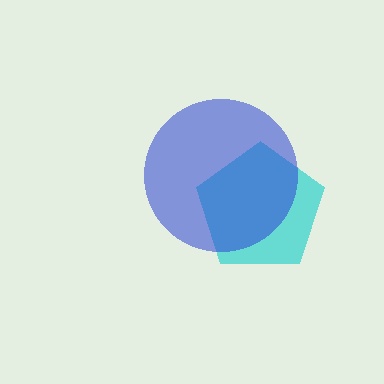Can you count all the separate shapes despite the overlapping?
Yes, there are 2 separate shapes.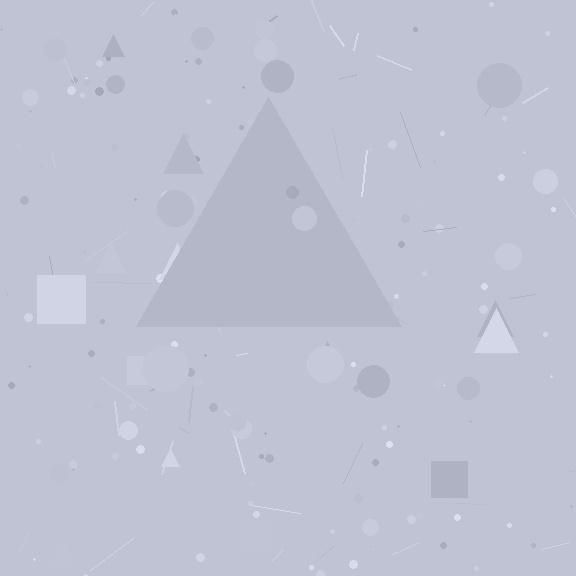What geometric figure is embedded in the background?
A triangle is embedded in the background.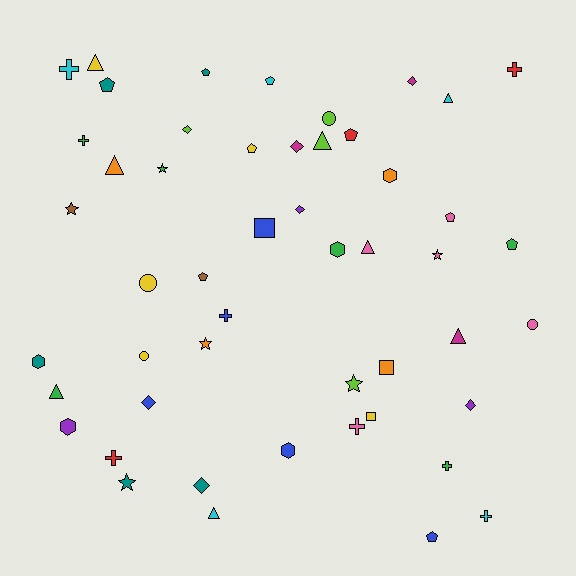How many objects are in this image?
There are 50 objects.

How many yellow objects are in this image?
There are 5 yellow objects.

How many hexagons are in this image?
There are 5 hexagons.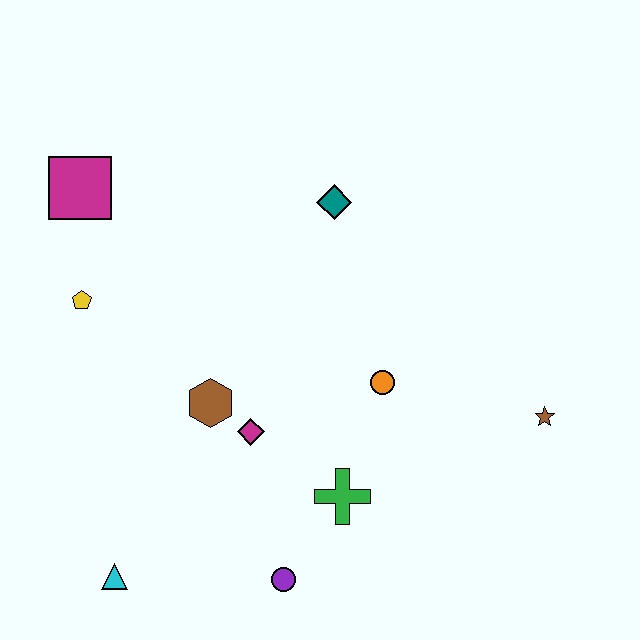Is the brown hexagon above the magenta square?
No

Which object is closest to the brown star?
The orange circle is closest to the brown star.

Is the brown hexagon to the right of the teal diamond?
No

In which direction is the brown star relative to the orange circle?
The brown star is to the right of the orange circle.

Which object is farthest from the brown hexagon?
The brown star is farthest from the brown hexagon.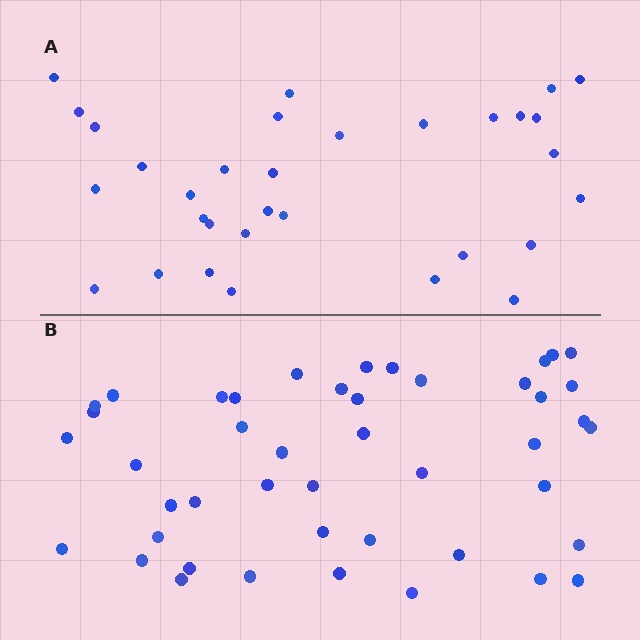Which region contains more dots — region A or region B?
Region B (the bottom region) has more dots.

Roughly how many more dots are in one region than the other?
Region B has approximately 15 more dots than region A.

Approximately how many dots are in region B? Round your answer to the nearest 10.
About 40 dots. (The exact count is 45, which rounds to 40.)